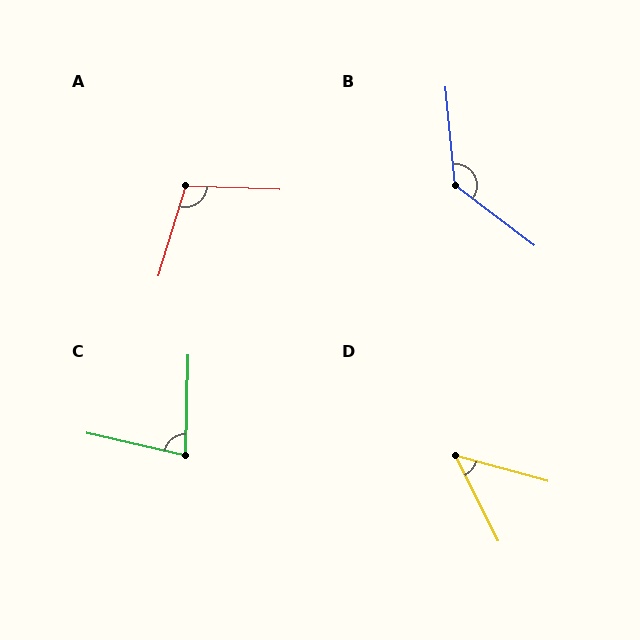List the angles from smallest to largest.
D (48°), C (78°), A (105°), B (133°).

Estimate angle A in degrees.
Approximately 105 degrees.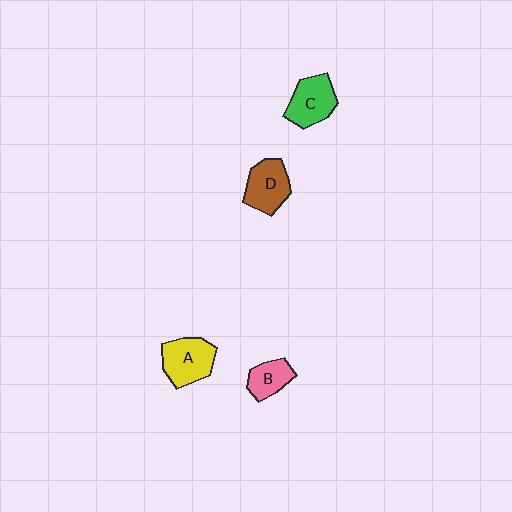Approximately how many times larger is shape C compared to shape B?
Approximately 1.4 times.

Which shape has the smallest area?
Shape B (pink).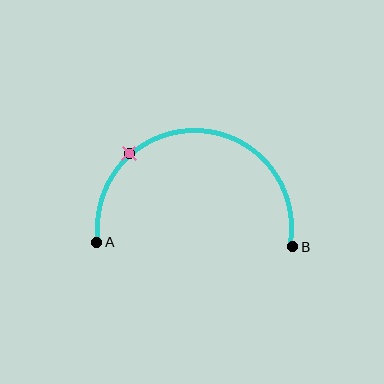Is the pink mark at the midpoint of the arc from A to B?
No. The pink mark lies on the arc but is closer to endpoint A. The arc midpoint would be at the point on the curve equidistant along the arc from both A and B.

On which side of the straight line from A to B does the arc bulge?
The arc bulges above the straight line connecting A and B.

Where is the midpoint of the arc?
The arc midpoint is the point on the curve farthest from the straight line joining A and B. It sits above that line.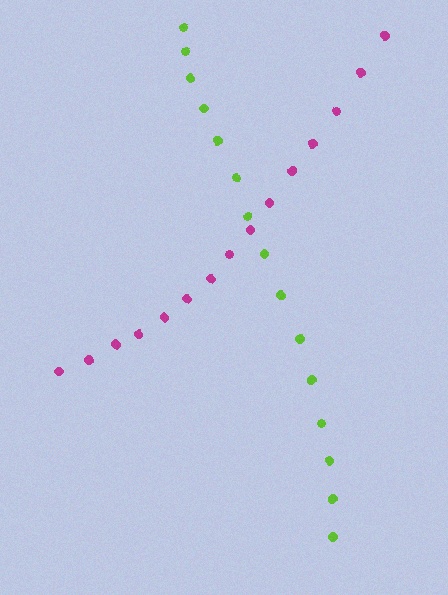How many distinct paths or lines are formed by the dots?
There are 2 distinct paths.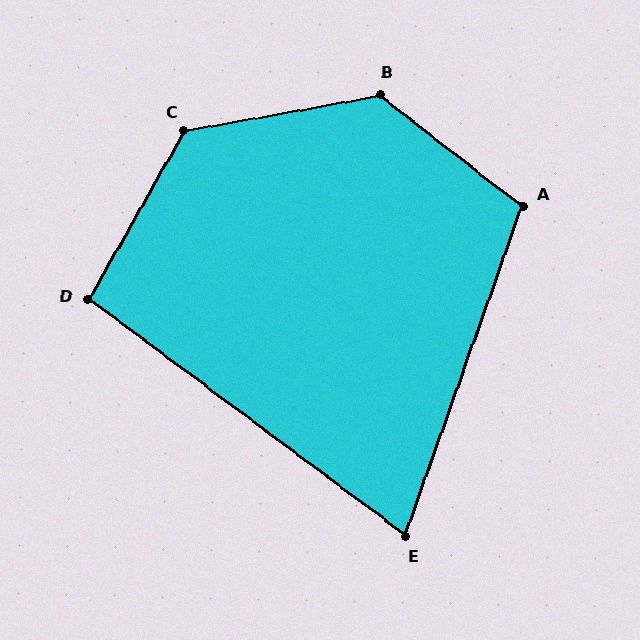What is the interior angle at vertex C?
Approximately 130 degrees (obtuse).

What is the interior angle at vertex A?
Approximately 108 degrees (obtuse).